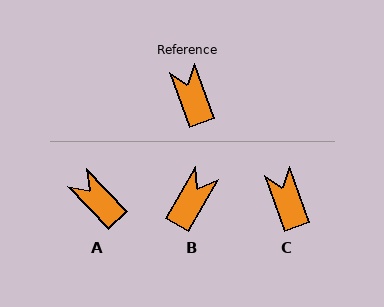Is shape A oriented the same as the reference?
No, it is off by about 24 degrees.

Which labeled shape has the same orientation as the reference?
C.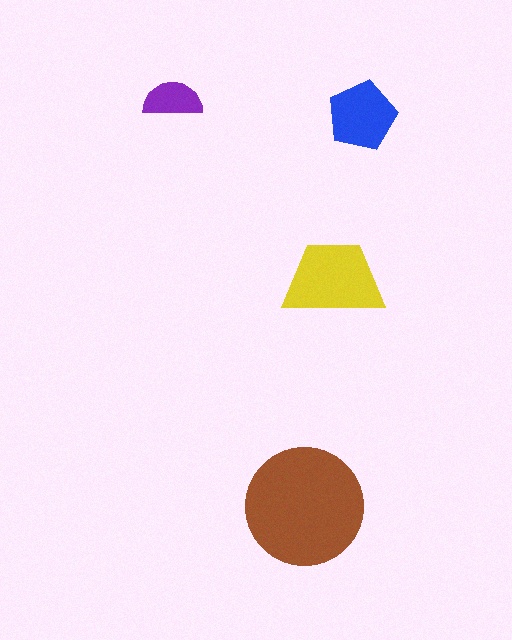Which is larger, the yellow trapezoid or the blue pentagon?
The yellow trapezoid.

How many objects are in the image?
There are 4 objects in the image.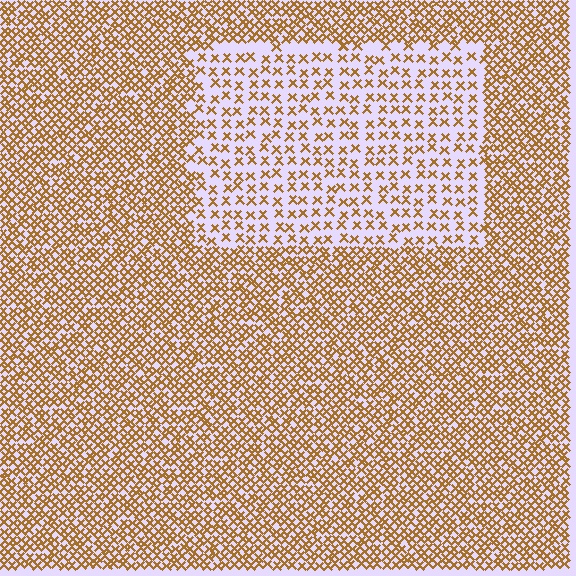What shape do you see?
I see a rectangle.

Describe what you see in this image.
The image contains small brown elements arranged at two different densities. A rectangle-shaped region is visible where the elements are less densely packed than the surrounding area.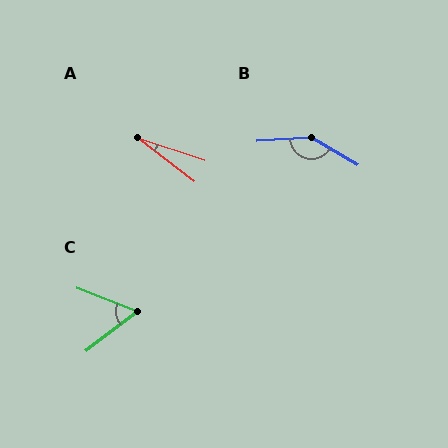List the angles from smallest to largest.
A (19°), C (59°), B (146°).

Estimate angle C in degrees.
Approximately 59 degrees.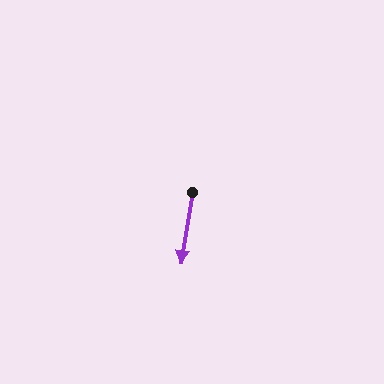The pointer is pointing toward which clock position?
Roughly 6 o'clock.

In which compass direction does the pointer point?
South.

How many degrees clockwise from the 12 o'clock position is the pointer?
Approximately 189 degrees.